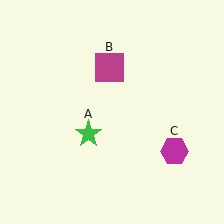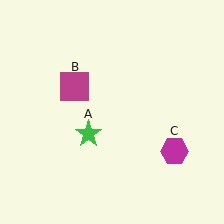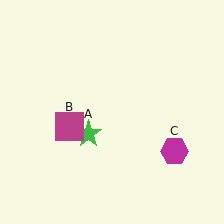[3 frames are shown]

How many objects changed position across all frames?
1 object changed position: magenta square (object B).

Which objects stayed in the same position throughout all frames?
Green star (object A) and magenta hexagon (object C) remained stationary.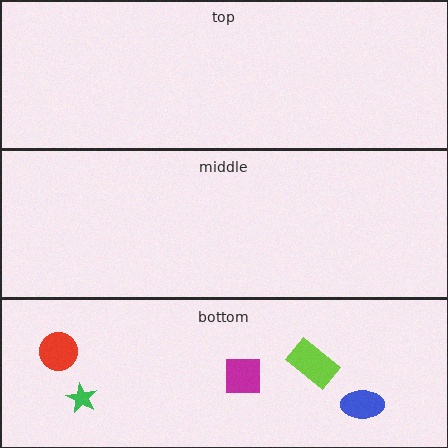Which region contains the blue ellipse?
The bottom region.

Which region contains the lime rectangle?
The bottom region.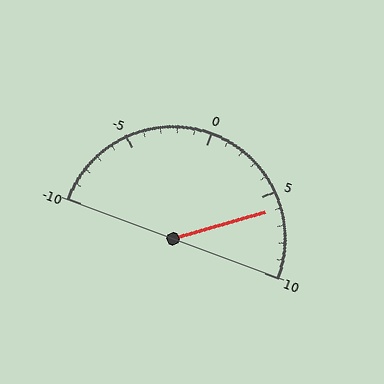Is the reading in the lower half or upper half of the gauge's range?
The reading is in the upper half of the range (-10 to 10).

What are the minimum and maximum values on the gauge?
The gauge ranges from -10 to 10.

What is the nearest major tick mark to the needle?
The nearest major tick mark is 5.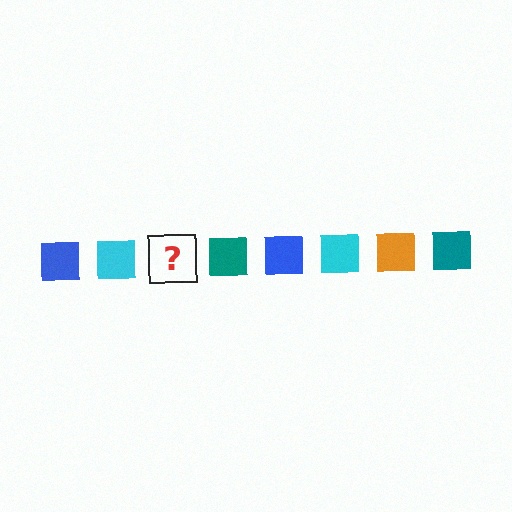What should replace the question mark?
The question mark should be replaced with an orange square.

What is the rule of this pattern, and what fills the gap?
The rule is that the pattern cycles through blue, cyan, orange, teal squares. The gap should be filled with an orange square.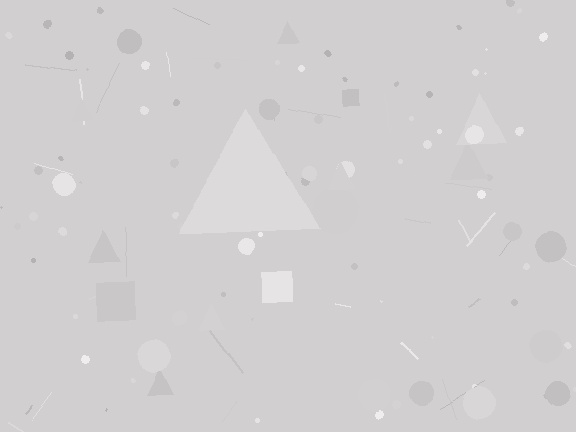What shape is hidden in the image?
A triangle is hidden in the image.